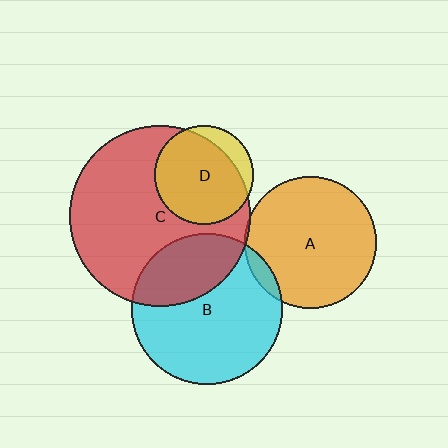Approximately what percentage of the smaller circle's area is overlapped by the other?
Approximately 5%.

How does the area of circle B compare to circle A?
Approximately 1.3 times.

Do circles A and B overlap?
Yes.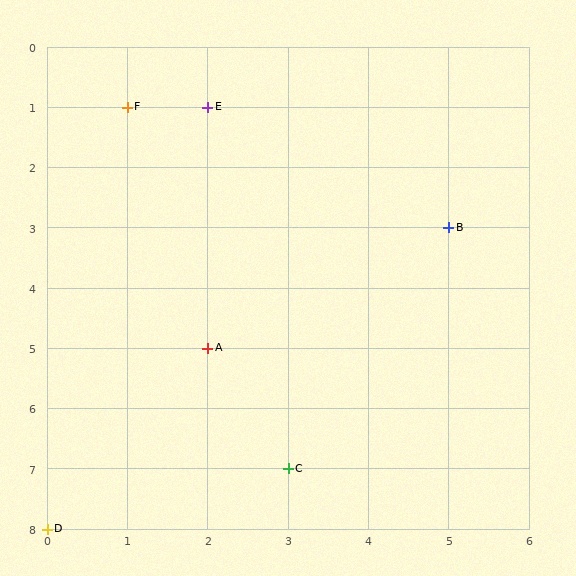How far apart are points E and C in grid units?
Points E and C are 1 column and 6 rows apart (about 6.1 grid units diagonally).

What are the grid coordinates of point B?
Point B is at grid coordinates (5, 3).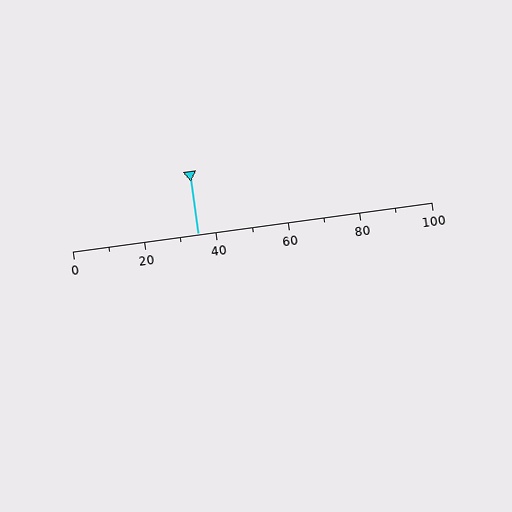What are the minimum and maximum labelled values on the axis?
The axis runs from 0 to 100.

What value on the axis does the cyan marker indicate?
The marker indicates approximately 35.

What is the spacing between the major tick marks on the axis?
The major ticks are spaced 20 apart.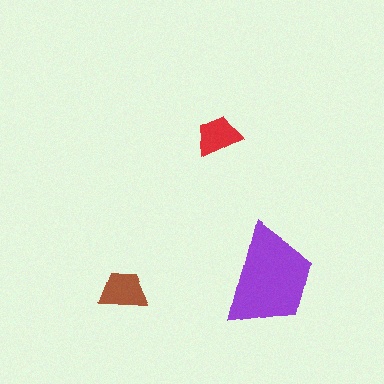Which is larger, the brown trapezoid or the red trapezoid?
The brown one.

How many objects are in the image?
There are 3 objects in the image.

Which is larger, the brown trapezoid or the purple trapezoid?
The purple one.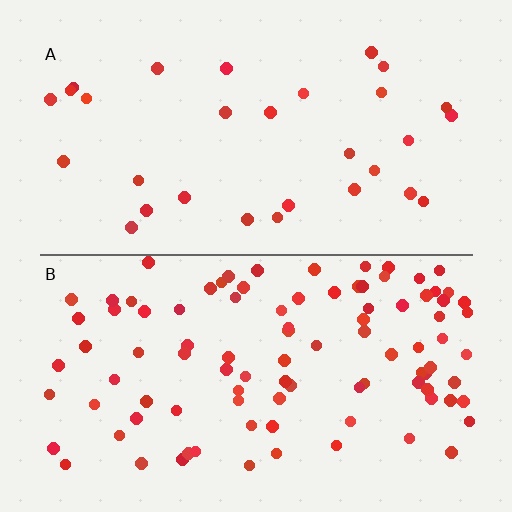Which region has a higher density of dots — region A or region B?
B (the bottom).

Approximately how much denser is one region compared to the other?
Approximately 3.2× — region B over region A.